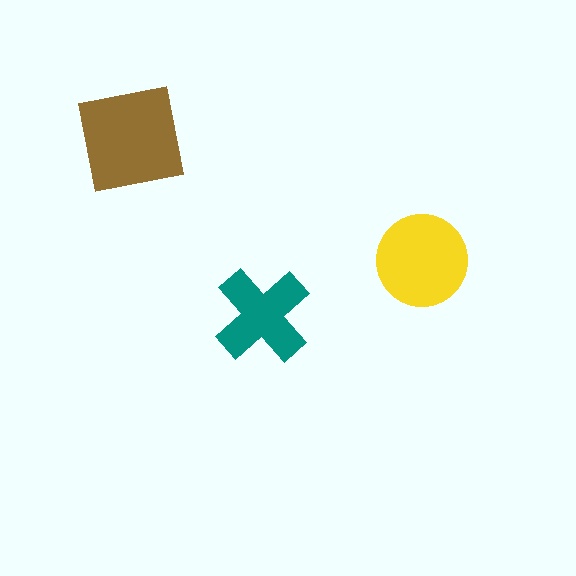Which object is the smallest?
The teal cross.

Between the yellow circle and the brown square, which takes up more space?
The brown square.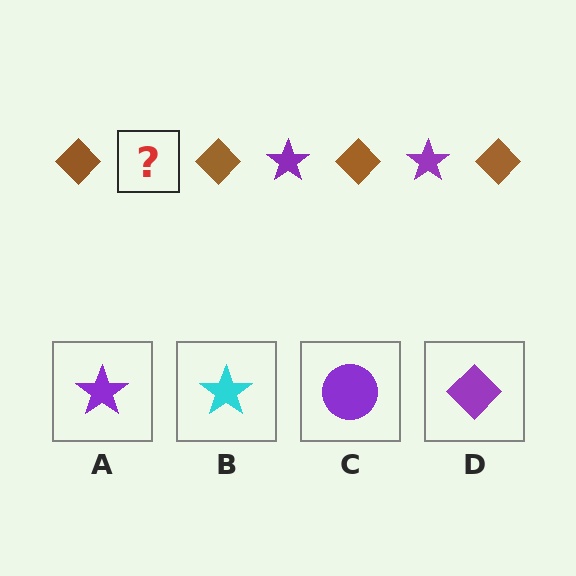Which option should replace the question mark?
Option A.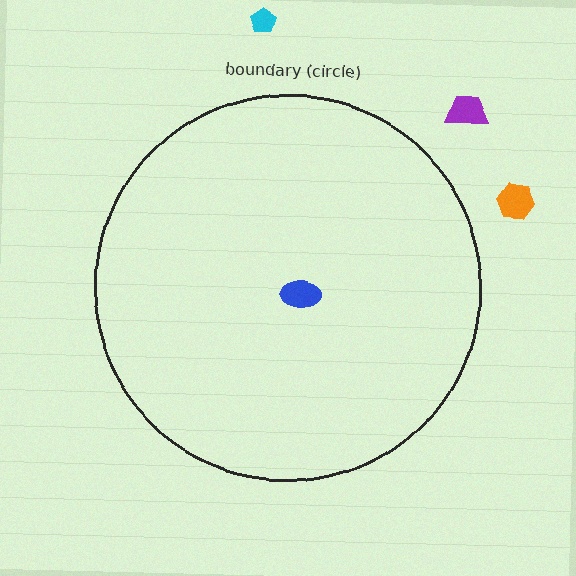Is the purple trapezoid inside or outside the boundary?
Outside.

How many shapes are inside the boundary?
1 inside, 3 outside.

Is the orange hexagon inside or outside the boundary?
Outside.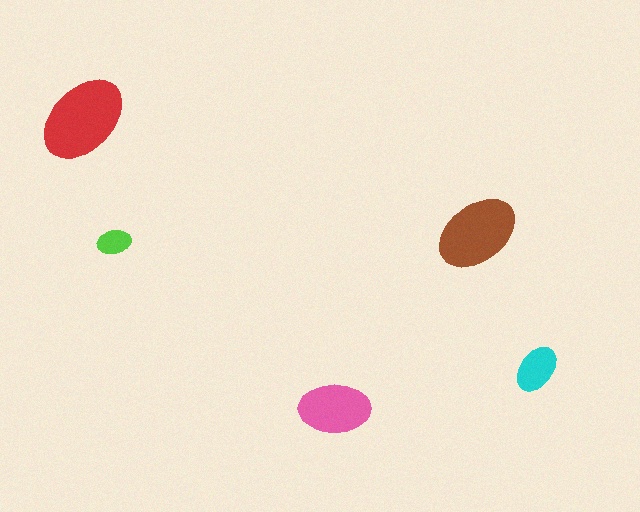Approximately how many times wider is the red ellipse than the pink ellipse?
About 1.5 times wider.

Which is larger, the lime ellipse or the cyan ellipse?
The cyan one.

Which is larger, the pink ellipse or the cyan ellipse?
The pink one.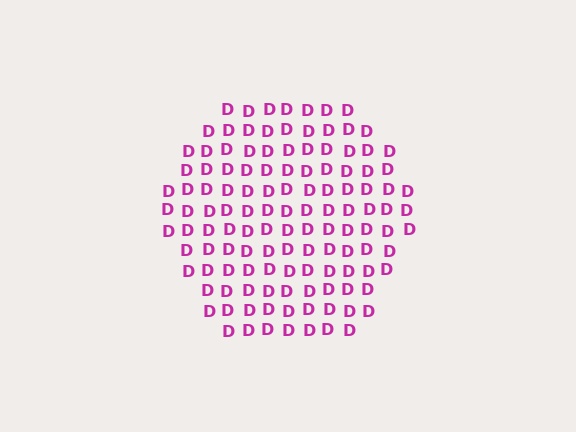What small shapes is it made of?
It is made of small letter D's.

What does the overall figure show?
The overall figure shows a hexagon.